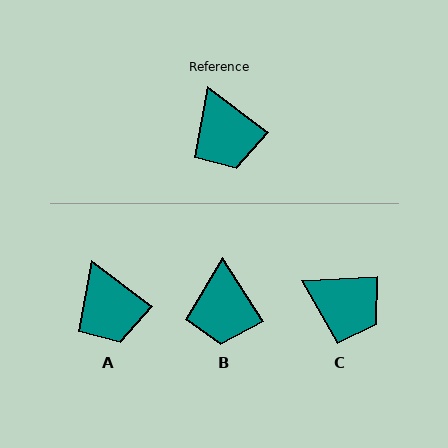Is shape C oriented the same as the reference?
No, it is off by about 40 degrees.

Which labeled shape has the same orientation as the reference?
A.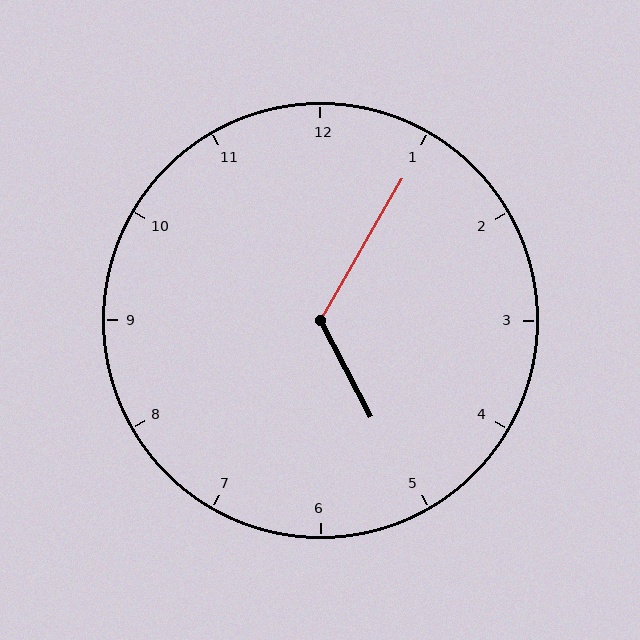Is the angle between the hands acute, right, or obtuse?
It is obtuse.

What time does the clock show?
5:05.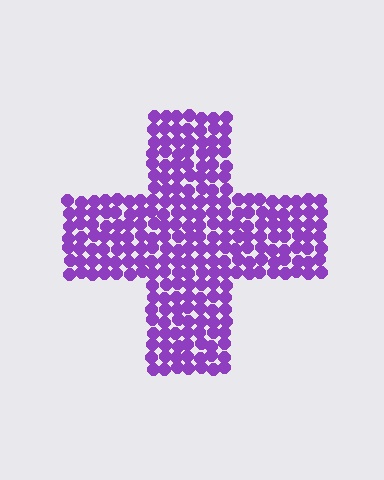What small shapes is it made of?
It is made of small circles.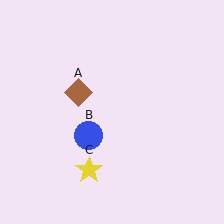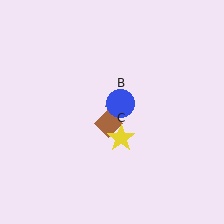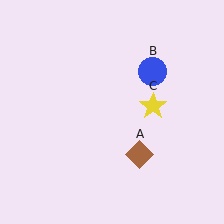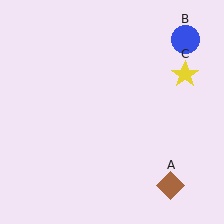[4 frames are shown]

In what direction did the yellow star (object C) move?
The yellow star (object C) moved up and to the right.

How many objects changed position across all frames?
3 objects changed position: brown diamond (object A), blue circle (object B), yellow star (object C).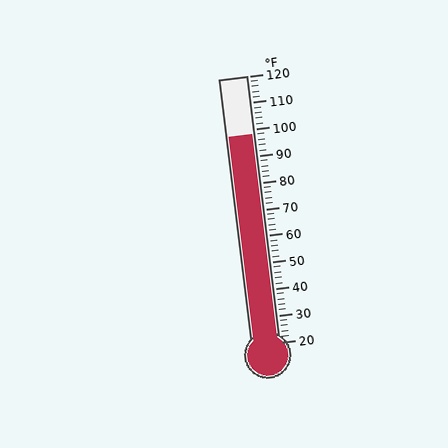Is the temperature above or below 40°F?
The temperature is above 40°F.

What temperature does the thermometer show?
The thermometer shows approximately 98°F.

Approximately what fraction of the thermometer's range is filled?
The thermometer is filled to approximately 80% of its range.